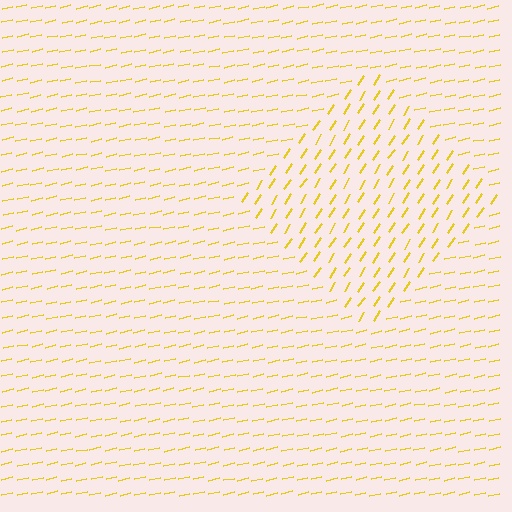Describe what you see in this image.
The image is filled with small yellow line segments. A diamond region in the image has lines oriented differently from the surrounding lines, creating a visible texture boundary.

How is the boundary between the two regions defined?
The boundary is defined purely by a change in line orientation (approximately 45 degrees difference). All lines are the same color and thickness.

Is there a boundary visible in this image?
Yes, there is a texture boundary formed by a change in line orientation.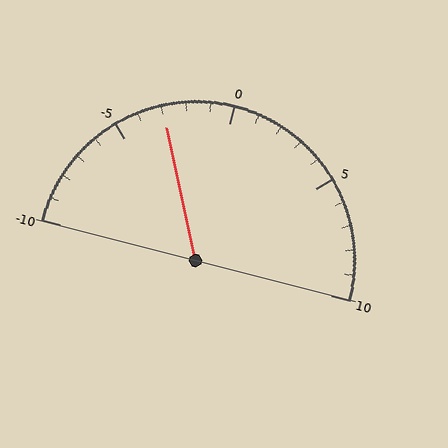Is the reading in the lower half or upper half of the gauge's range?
The reading is in the lower half of the range (-10 to 10).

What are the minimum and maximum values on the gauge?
The gauge ranges from -10 to 10.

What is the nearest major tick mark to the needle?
The nearest major tick mark is -5.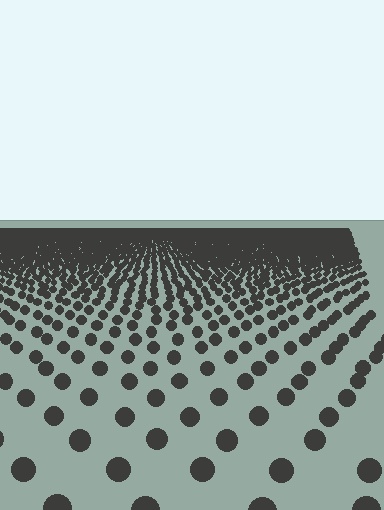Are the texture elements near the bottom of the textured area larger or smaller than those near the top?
Larger. Near the bottom, elements are closer to the viewer and appear at a bigger on-screen size.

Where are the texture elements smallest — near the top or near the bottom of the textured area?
Near the top.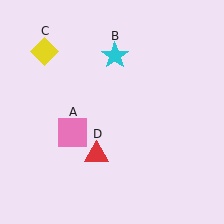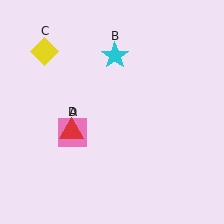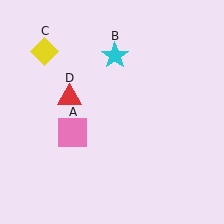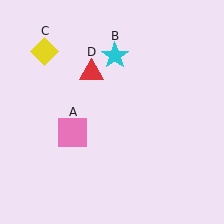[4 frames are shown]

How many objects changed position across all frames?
1 object changed position: red triangle (object D).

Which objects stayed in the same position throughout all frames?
Pink square (object A) and cyan star (object B) and yellow diamond (object C) remained stationary.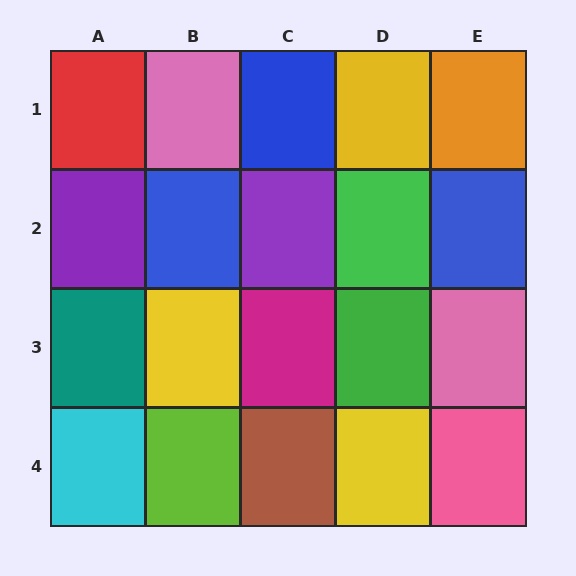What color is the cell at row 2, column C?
Purple.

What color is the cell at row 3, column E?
Pink.